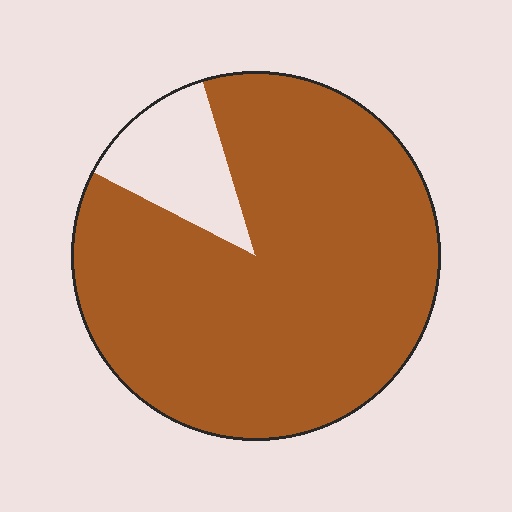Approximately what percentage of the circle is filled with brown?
Approximately 85%.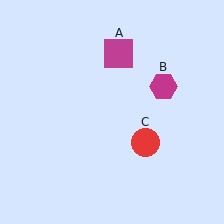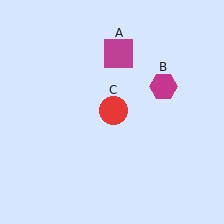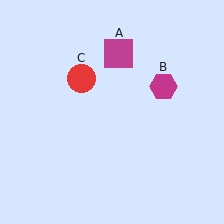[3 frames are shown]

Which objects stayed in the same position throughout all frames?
Magenta square (object A) and magenta hexagon (object B) remained stationary.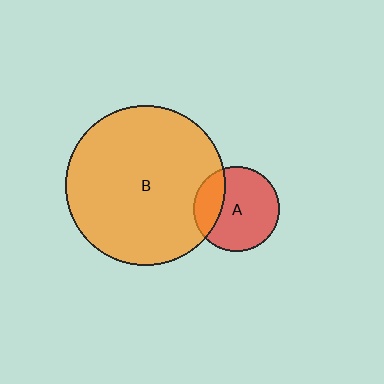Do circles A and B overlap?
Yes.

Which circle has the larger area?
Circle B (orange).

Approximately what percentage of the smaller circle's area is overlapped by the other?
Approximately 25%.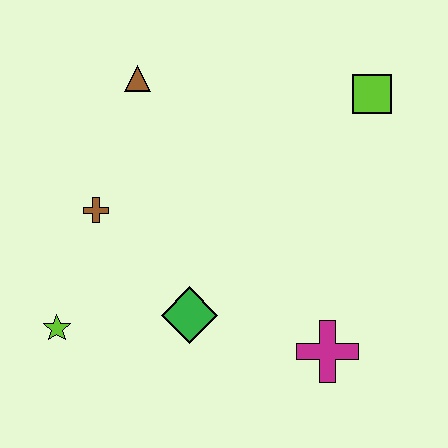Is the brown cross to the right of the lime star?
Yes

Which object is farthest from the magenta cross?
The brown triangle is farthest from the magenta cross.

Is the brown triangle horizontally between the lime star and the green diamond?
Yes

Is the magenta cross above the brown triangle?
No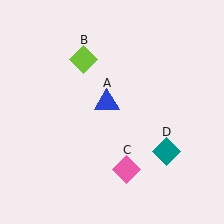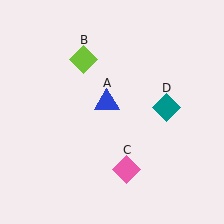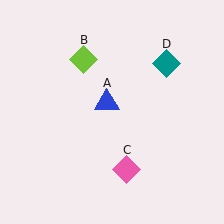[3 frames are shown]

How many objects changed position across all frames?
1 object changed position: teal diamond (object D).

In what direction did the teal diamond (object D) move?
The teal diamond (object D) moved up.